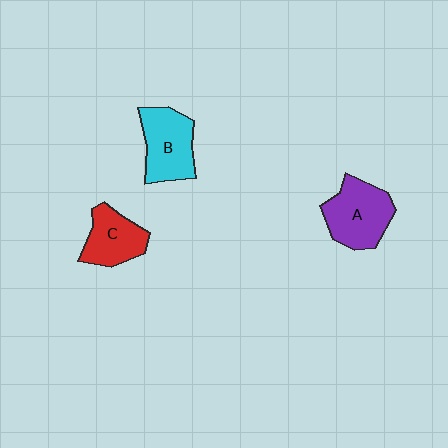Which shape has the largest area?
Shape A (purple).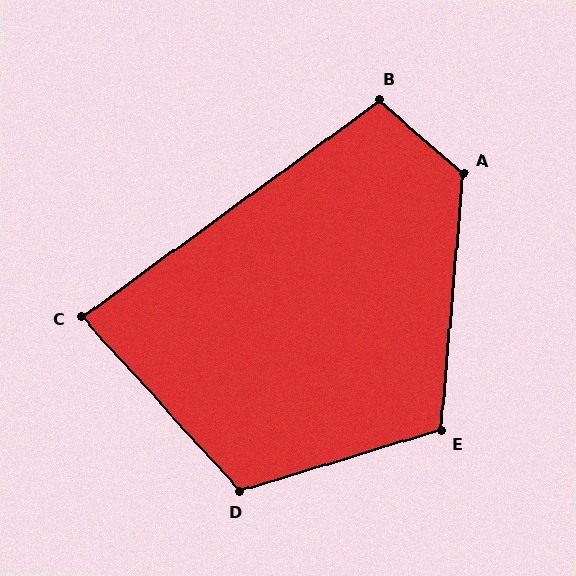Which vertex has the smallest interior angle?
C, at approximately 84 degrees.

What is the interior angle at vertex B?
Approximately 103 degrees (obtuse).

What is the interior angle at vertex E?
Approximately 112 degrees (obtuse).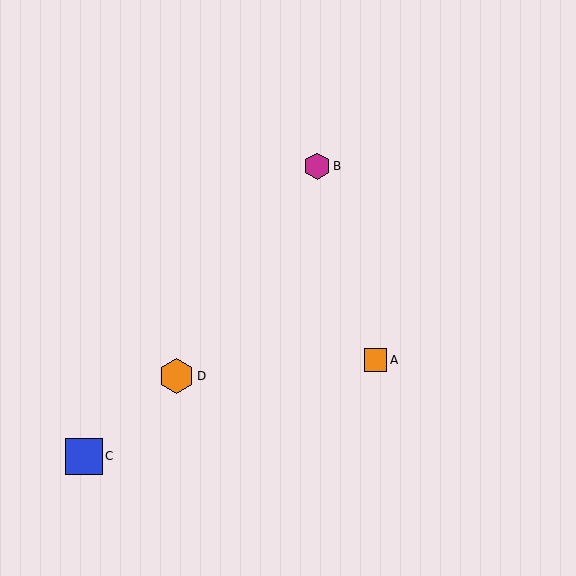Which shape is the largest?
The blue square (labeled C) is the largest.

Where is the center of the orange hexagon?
The center of the orange hexagon is at (177, 376).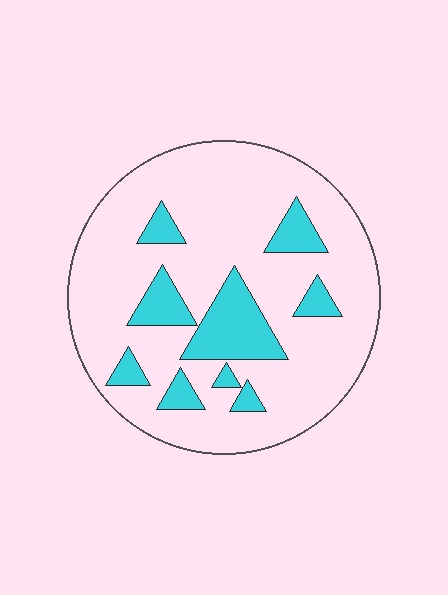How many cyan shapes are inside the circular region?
9.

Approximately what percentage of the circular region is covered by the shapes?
Approximately 20%.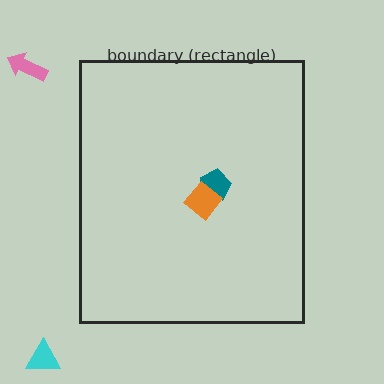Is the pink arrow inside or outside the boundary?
Outside.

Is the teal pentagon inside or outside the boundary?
Inside.